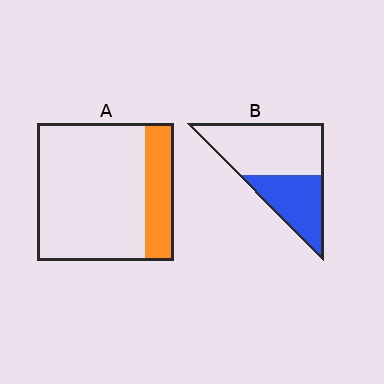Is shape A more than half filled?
No.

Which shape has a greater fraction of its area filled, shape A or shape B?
Shape B.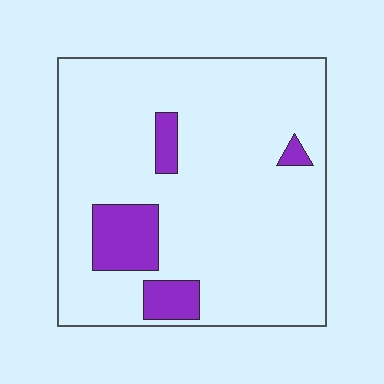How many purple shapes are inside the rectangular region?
4.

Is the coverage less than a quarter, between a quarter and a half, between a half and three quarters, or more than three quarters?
Less than a quarter.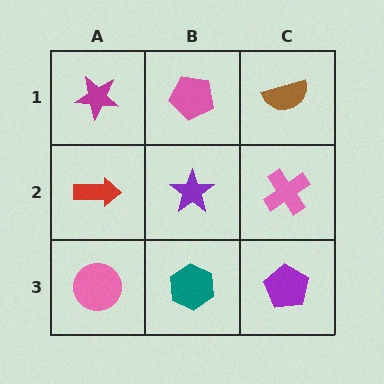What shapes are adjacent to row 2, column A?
A magenta star (row 1, column A), a pink circle (row 3, column A), a purple star (row 2, column B).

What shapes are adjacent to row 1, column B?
A purple star (row 2, column B), a magenta star (row 1, column A), a brown semicircle (row 1, column C).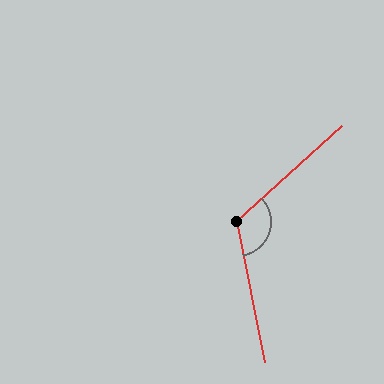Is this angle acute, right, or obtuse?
It is obtuse.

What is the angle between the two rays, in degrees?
Approximately 121 degrees.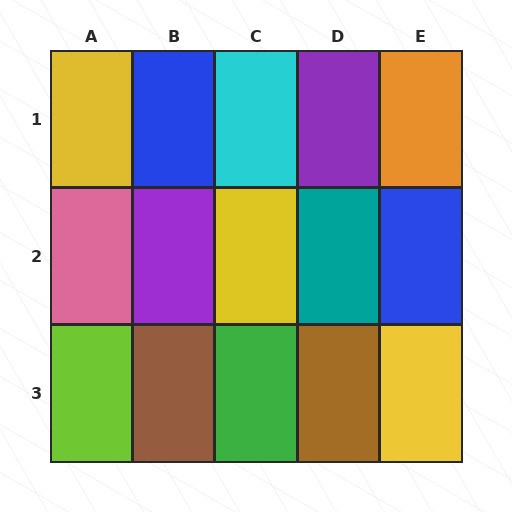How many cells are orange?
1 cell is orange.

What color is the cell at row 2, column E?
Blue.